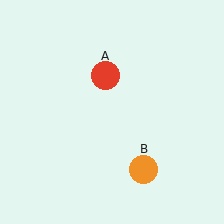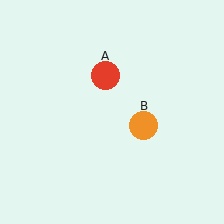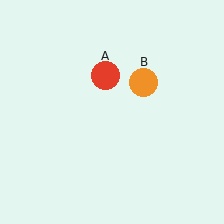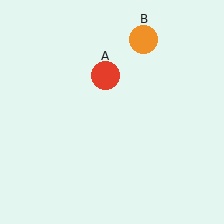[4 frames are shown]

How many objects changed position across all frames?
1 object changed position: orange circle (object B).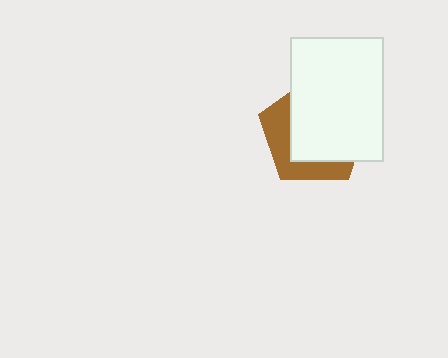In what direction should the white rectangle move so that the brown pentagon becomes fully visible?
The white rectangle should move toward the upper-right. That is the shortest direction to clear the overlap and leave the brown pentagon fully visible.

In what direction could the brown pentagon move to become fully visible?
The brown pentagon could move toward the lower-left. That would shift it out from behind the white rectangle entirely.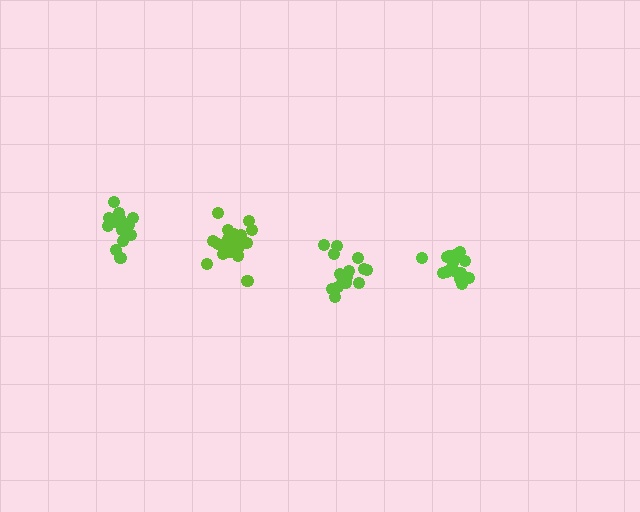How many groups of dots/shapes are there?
There are 4 groups.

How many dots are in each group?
Group 1: 18 dots, Group 2: 16 dots, Group 3: 20 dots, Group 4: 15 dots (69 total).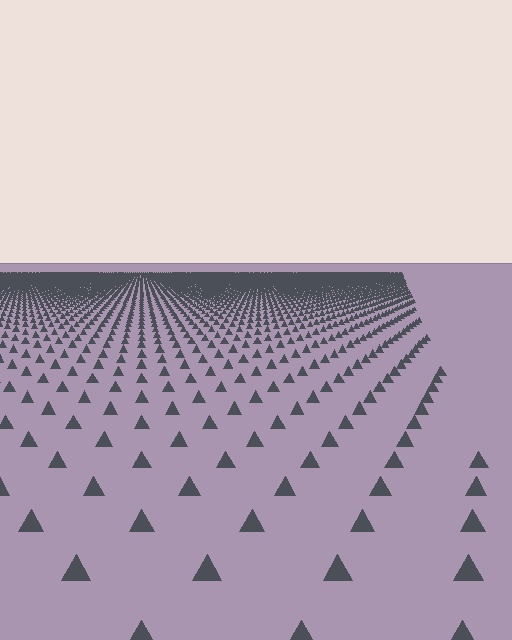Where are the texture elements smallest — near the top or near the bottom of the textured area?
Near the top.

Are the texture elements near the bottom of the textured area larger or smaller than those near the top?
Larger. Near the bottom, elements are closer to the viewer and appear at a bigger on-screen size.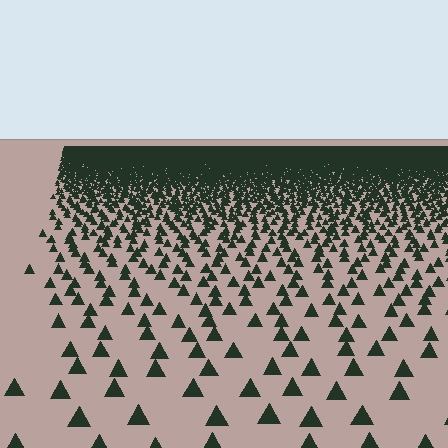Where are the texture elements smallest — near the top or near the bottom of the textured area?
Near the top.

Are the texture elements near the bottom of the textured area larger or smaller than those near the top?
Larger. Near the bottom, elements are closer to the viewer and appear at a bigger on-screen size.